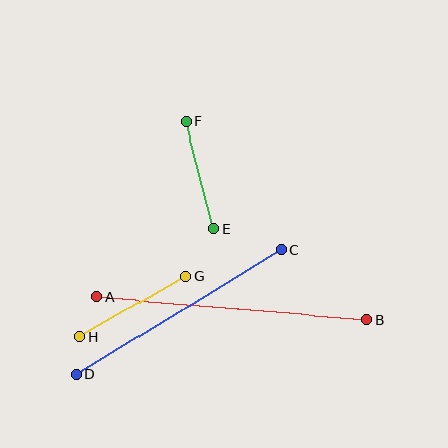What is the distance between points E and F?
The distance is approximately 111 pixels.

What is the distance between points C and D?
The distance is approximately 240 pixels.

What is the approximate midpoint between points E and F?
The midpoint is at approximately (200, 175) pixels.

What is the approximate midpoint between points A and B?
The midpoint is at approximately (232, 308) pixels.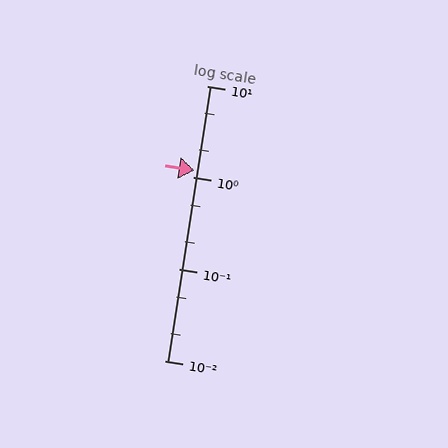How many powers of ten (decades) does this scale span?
The scale spans 3 decades, from 0.01 to 10.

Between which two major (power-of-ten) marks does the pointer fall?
The pointer is between 1 and 10.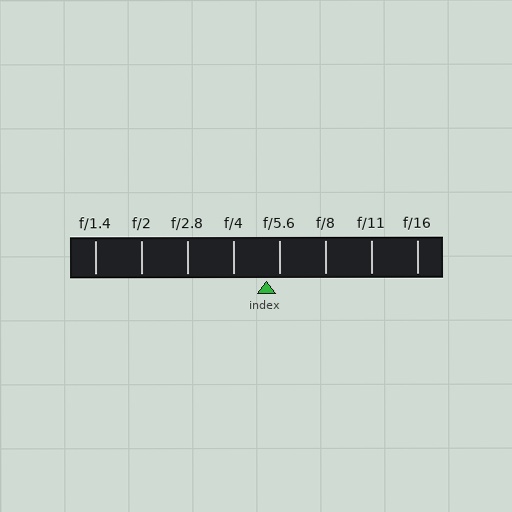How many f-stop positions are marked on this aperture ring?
There are 8 f-stop positions marked.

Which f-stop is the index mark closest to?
The index mark is closest to f/5.6.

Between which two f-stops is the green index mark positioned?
The index mark is between f/4 and f/5.6.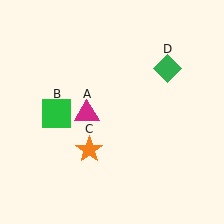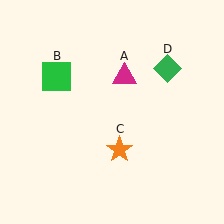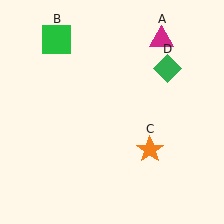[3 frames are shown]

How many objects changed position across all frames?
3 objects changed position: magenta triangle (object A), green square (object B), orange star (object C).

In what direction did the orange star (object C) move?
The orange star (object C) moved right.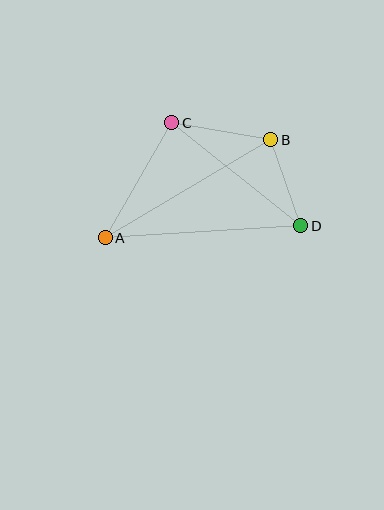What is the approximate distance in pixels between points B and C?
The distance between B and C is approximately 101 pixels.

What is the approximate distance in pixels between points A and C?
The distance between A and C is approximately 133 pixels.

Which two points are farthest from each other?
Points A and D are farthest from each other.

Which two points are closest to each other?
Points B and D are closest to each other.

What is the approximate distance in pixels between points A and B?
The distance between A and B is approximately 193 pixels.